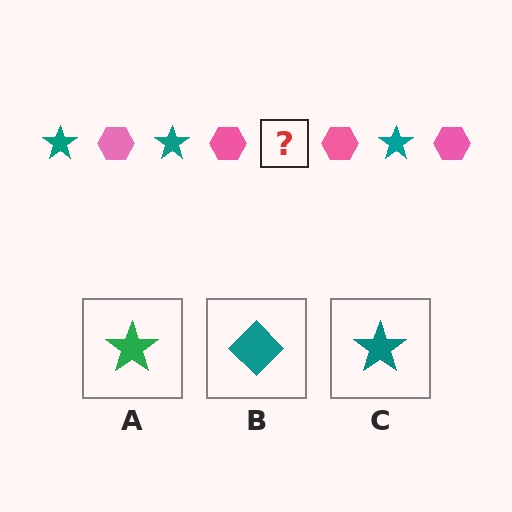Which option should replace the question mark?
Option C.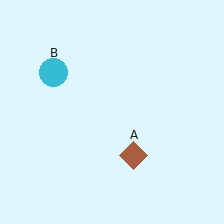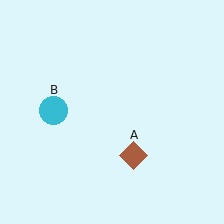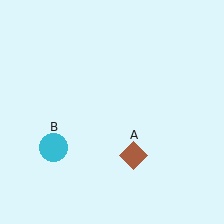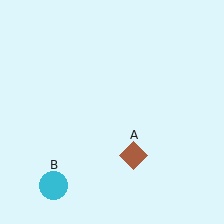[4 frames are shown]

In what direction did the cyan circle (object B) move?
The cyan circle (object B) moved down.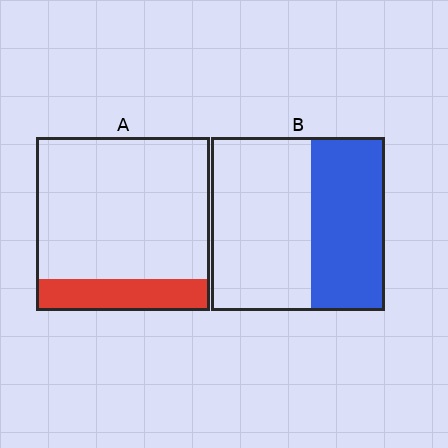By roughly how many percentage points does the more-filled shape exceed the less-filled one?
By roughly 25 percentage points (B over A).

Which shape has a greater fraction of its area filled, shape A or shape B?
Shape B.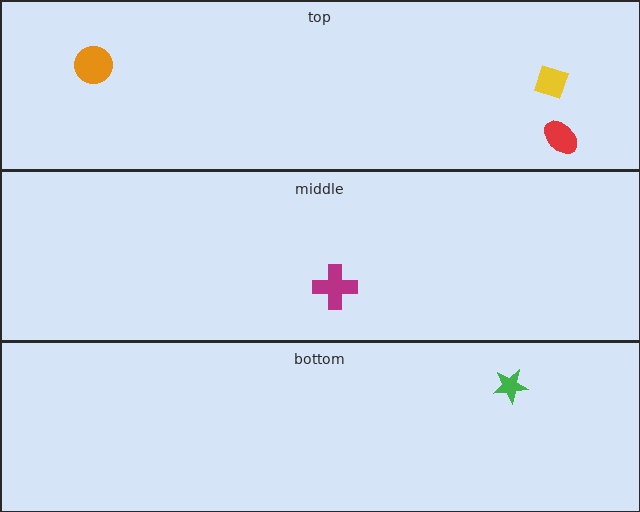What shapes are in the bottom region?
The green star.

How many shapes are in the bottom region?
1.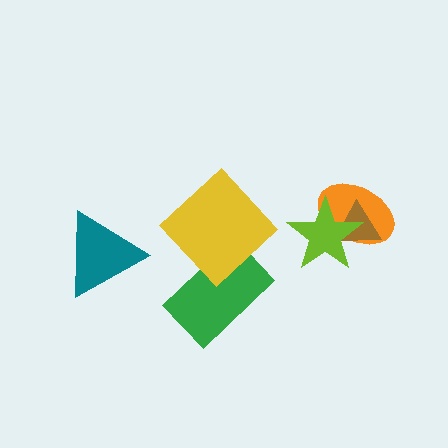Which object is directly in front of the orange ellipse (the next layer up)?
The brown triangle is directly in front of the orange ellipse.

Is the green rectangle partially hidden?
Yes, it is partially covered by another shape.